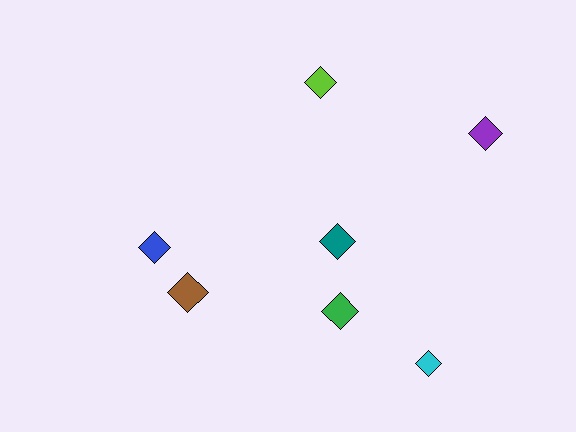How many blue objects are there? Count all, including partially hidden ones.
There is 1 blue object.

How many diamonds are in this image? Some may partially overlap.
There are 7 diamonds.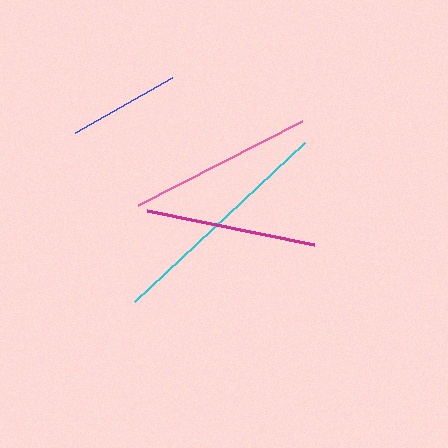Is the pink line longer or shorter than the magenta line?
The pink line is longer than the magenta line.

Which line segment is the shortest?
The blue line is the shortest at approximately 111 pixels.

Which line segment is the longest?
The cyan line is the longest at approximately 232 pixels.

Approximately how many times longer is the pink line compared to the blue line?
The pink line is approximately 1.7 times the length of the blue line.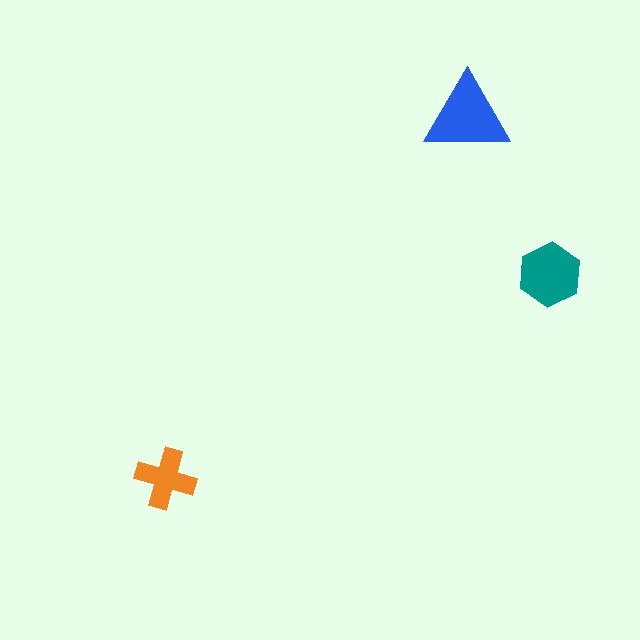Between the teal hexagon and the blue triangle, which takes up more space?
The blue triangle.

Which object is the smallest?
The orange cross.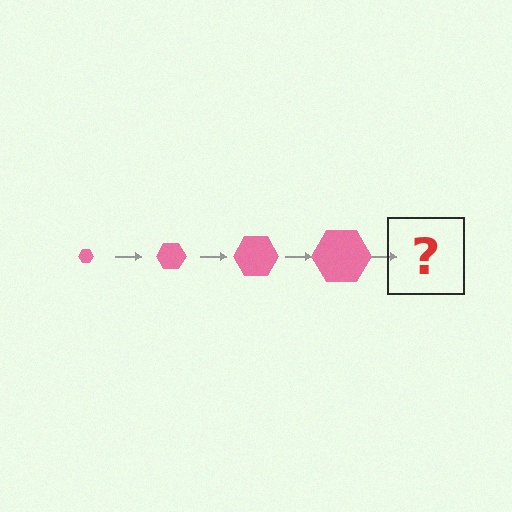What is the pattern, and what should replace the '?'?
The pattern is that the hexagon gets progressively larger each step. The '?' should be a pink hexagon, larger than the previous one.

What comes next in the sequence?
The next element should be a pink hexagon, larger than the previous one.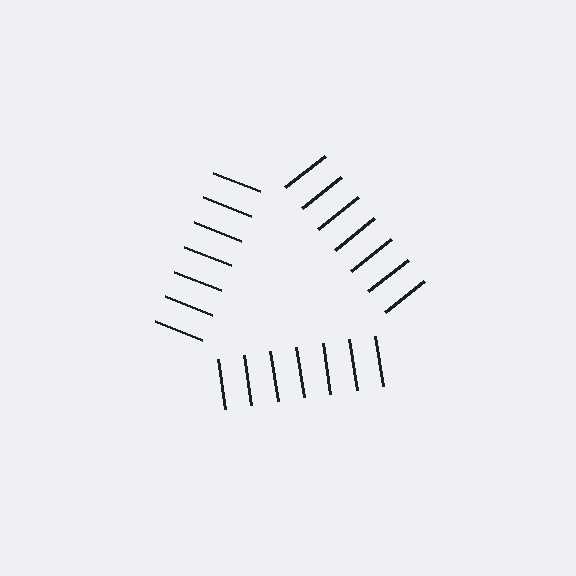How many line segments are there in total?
21 — 7 along each of the 3 edges.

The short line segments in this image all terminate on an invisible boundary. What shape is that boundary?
An illusory triangle — the line segments terminate on its edges but no continuous stroke is drawn.